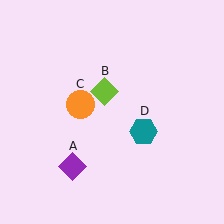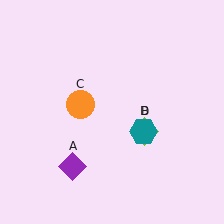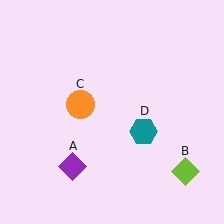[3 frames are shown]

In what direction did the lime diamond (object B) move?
The lime diamond (object B) moved down and to the right.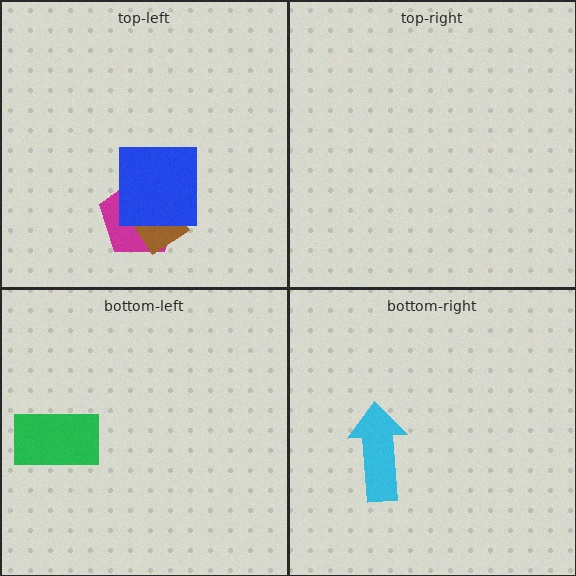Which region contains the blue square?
The top-left region.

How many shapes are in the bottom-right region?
1.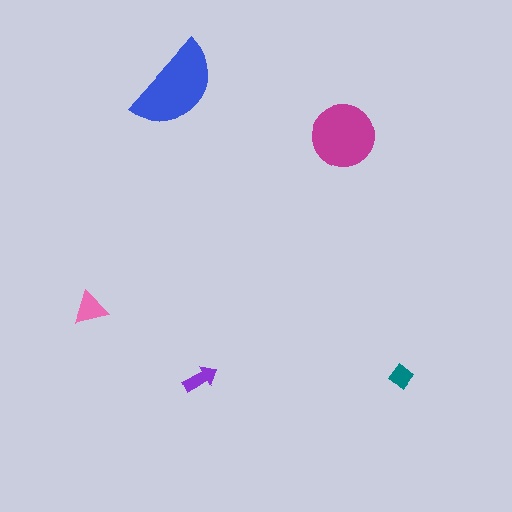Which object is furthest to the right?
The teal diamond is rightmost.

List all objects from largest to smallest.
The blue semicircle, the magenta circle, the pink triangle, the purple arrow, the teal diamond.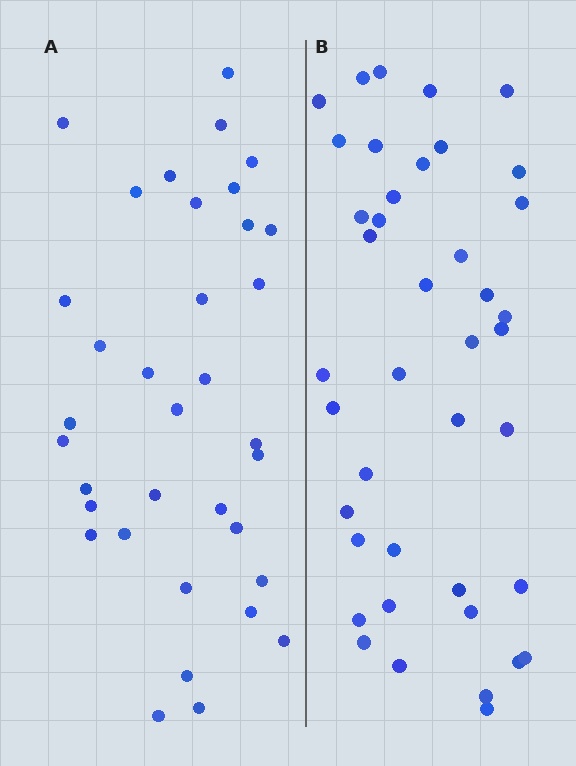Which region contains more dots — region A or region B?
Region B (the right region) has more dots.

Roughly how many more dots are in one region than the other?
Region B has about 6 more dots than region A.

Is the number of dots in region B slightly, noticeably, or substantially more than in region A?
Region B has only slightly more — the two regions are fairly close. The ratio is roughly 1.2 to 1.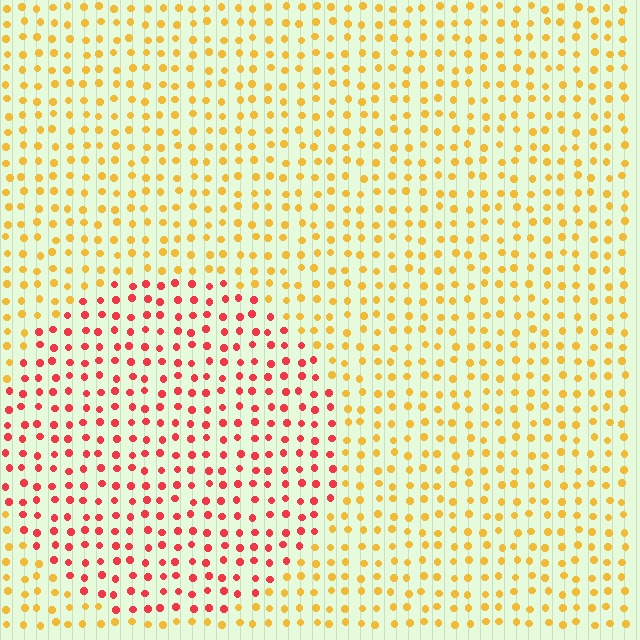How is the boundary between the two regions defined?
The boundary is defined purely by a slight shift in hue (about 48 degrees). Spacing, size, and orientation are identical on both sides.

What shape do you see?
I see a circle.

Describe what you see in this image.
The image is filled with small yellow elements in a uniform arrangement. A circle-shaped region is visible where the elements are tinted to a slightly different hue, forming a subtle color boundary.